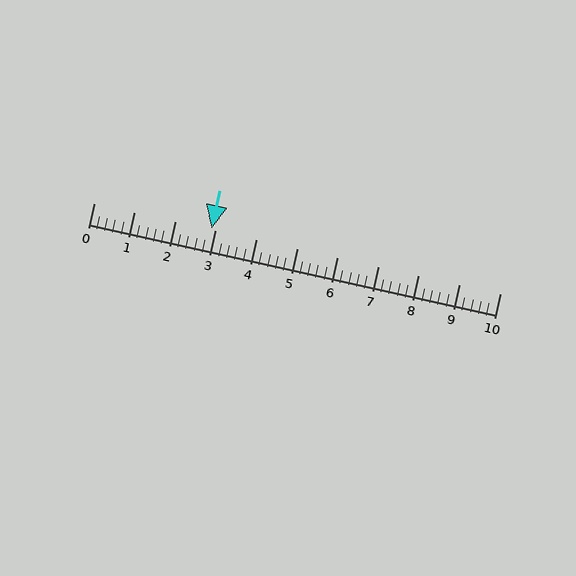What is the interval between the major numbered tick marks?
The major tick marks are spaced 1 units apart.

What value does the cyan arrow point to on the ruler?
The cyan arrow points to approximately 2.9.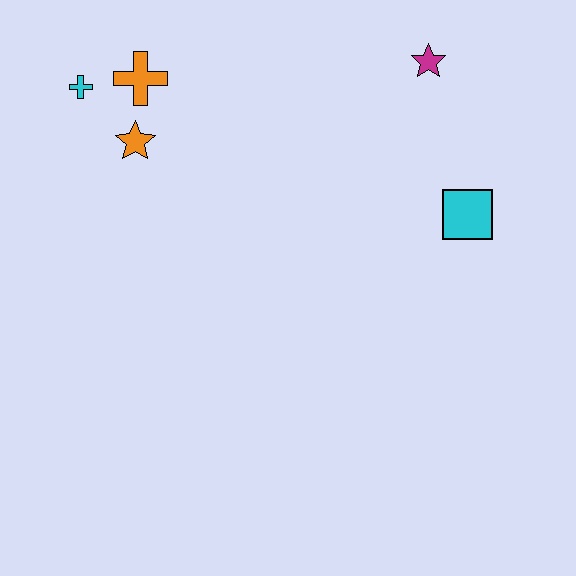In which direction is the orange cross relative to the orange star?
The orange cross is above the orange star.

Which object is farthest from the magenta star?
The cyan cross is farthest from the magenta star.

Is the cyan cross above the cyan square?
Yes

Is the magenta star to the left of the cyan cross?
No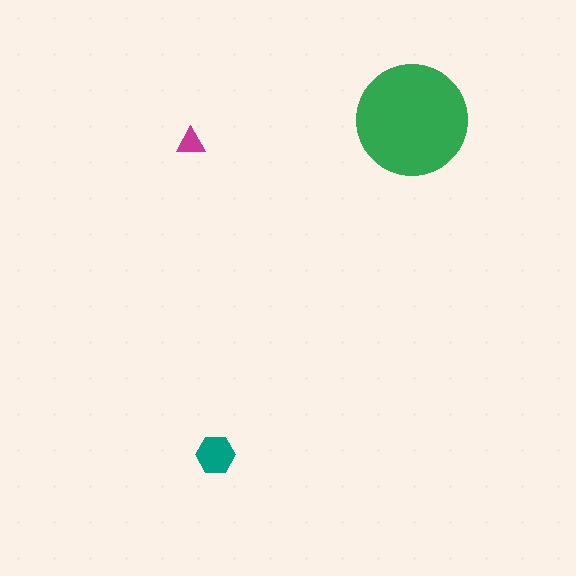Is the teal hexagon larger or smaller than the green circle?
Smaller.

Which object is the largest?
The green circle.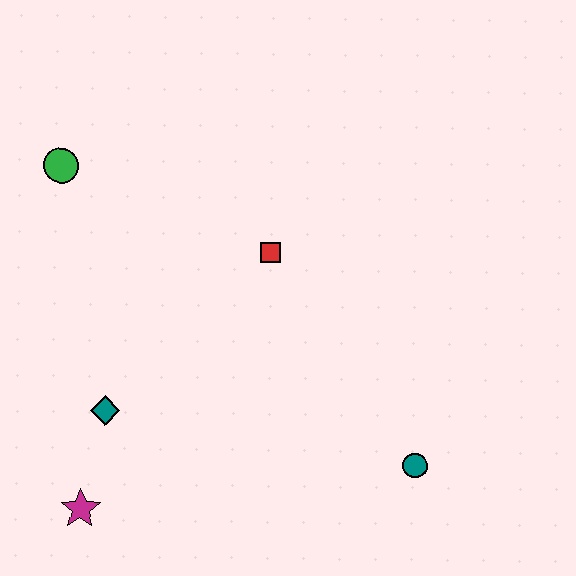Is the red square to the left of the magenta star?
No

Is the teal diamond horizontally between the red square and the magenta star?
Yes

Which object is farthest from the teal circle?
The green circle is farthest from the teal circle.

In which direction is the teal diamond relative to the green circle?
The teal diamond is below the green circle.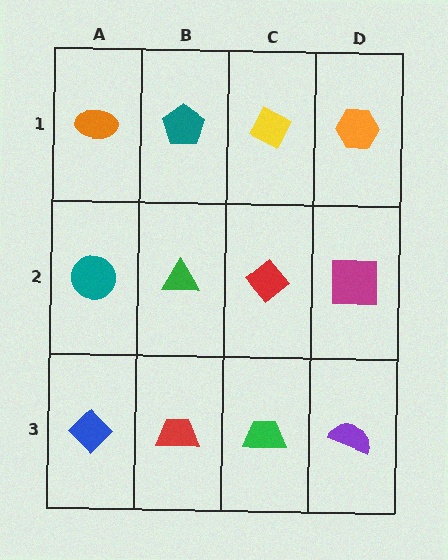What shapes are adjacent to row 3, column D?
A magenta square (row 2, column D), a green trapezoid (row 3, column C).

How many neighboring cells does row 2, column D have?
3.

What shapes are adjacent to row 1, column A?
A teal circle (row 2, column A), a teal pentagon (row 1, column B).